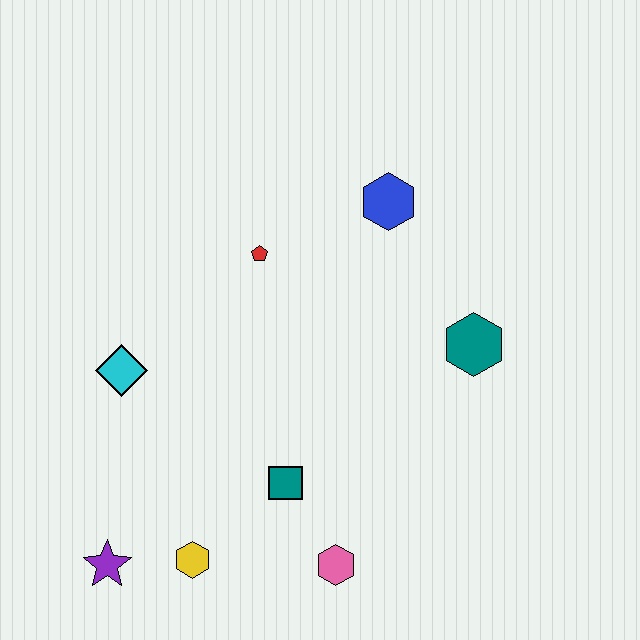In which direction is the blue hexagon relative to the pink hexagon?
The blue hexagon is above the pink hexagon.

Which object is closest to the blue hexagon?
The red pentagon is closest to the blue hexagon.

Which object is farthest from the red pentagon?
The purple star is farthest from the red pentagon.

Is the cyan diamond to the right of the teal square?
No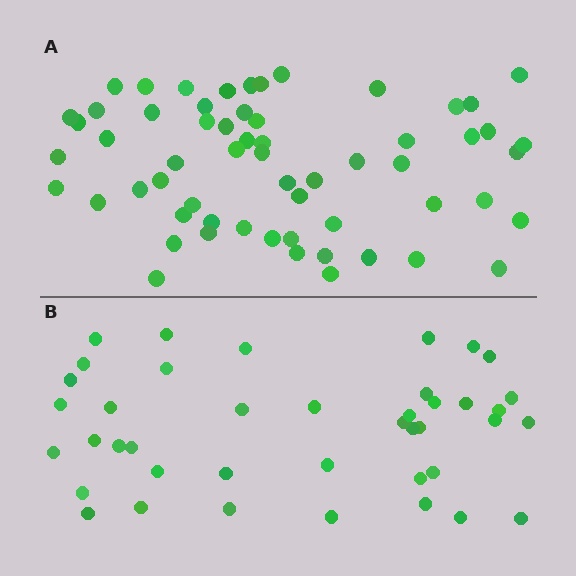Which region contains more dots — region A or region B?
Region A (the top region) has more dots.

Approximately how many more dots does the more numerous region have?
Region A has approximately 20 more dots than region B.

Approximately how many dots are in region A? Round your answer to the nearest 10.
About 60 dots.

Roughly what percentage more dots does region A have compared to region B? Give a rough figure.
About 45% more.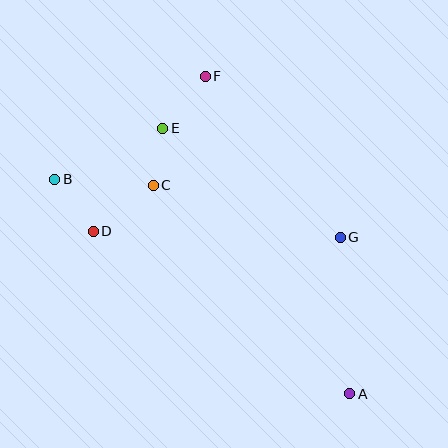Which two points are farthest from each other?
Points A and B are farthest from each other.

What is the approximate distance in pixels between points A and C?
The distance between A and C is approximately 286 pixels.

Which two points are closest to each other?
Points C and E are closest to each other.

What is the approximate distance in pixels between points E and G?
The distance between E and G is approximately 208 pixels.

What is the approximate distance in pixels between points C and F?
The distance between C and F is approximately 121 pixels.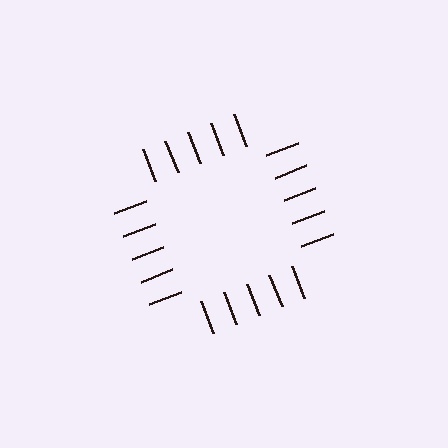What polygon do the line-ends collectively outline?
An illusory square — the line segments terminate on its edges but no continuous stroke is drawn.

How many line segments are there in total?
20 — 5 along each of the 4 edges.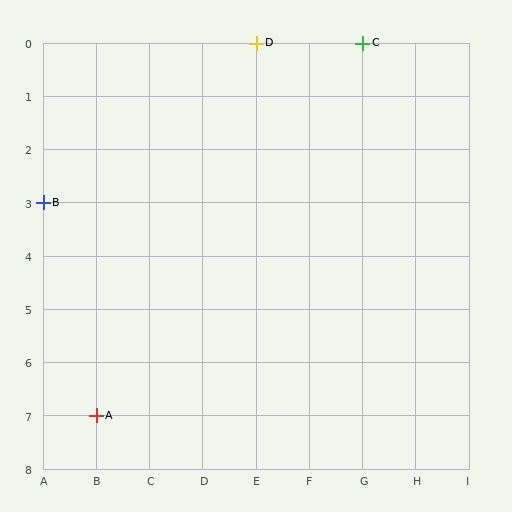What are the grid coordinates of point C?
Point C is at grid coordinates (G, 0).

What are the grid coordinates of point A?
Point A is at grid coordinates (B, 7).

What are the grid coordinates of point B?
Point B is at grid coordinates (A, 3).